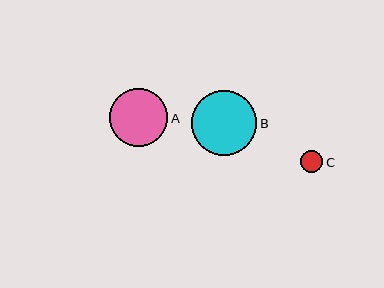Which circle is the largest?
Circle B is the largest with a size of approximately 65 pixels.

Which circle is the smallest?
Circle C is the smallest with a size of approximately 22 pixels.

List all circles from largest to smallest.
From largest to smallest: B, A, C.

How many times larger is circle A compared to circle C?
Circle A is approximately 2.6 times the size of circle C.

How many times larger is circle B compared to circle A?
Circle B is approximately 1.1 times the size of circle A.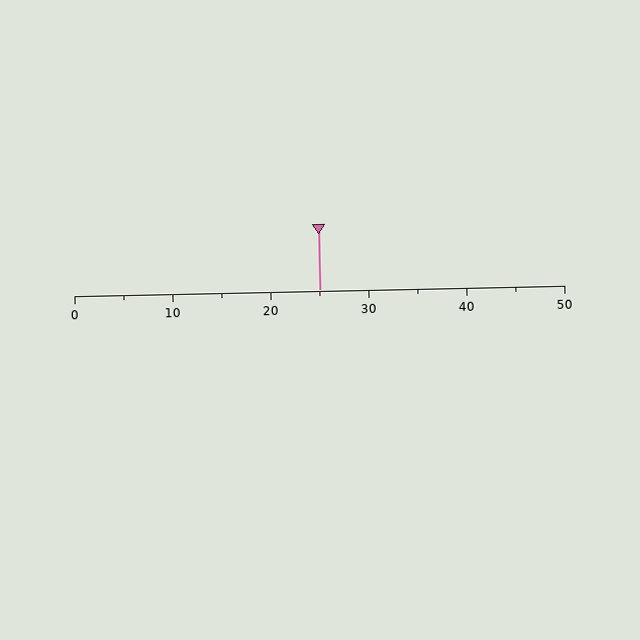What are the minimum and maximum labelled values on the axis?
The axis runs from 0 to 50.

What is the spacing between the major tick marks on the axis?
The major ticks are spaced 10 apart.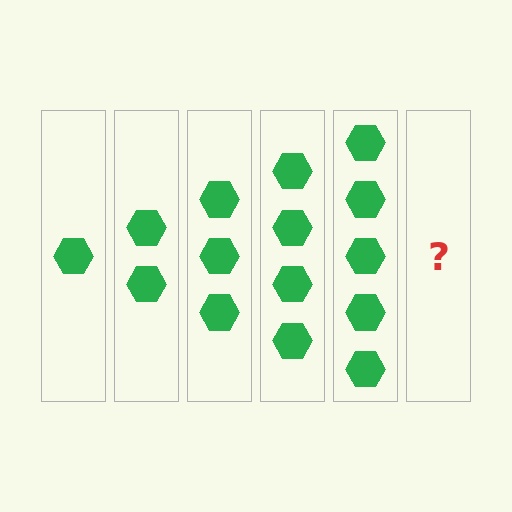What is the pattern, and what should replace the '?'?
The pattern is that each step adds one more hexagon. The '?' should be 6 hexagons.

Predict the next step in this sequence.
The next step is 6 hexagons.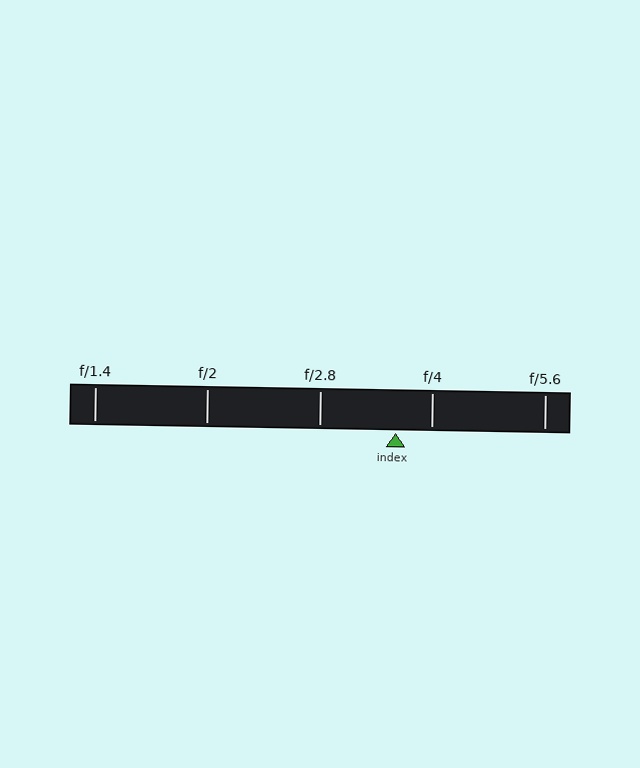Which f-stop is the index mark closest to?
The index mark is closest to f/4.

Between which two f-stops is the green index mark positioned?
The index mark is between f/2.8 and f/4.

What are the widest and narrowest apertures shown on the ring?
The widest aperture shown is f/1.4 and the narrowest is f/5.6.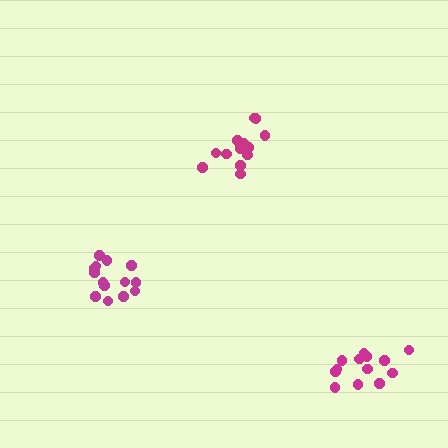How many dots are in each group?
Group 1: 14 dots, Group 2: 13 dots, Group 3: 14 dots (41 total).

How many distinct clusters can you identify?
There are 3 distinct clusters.